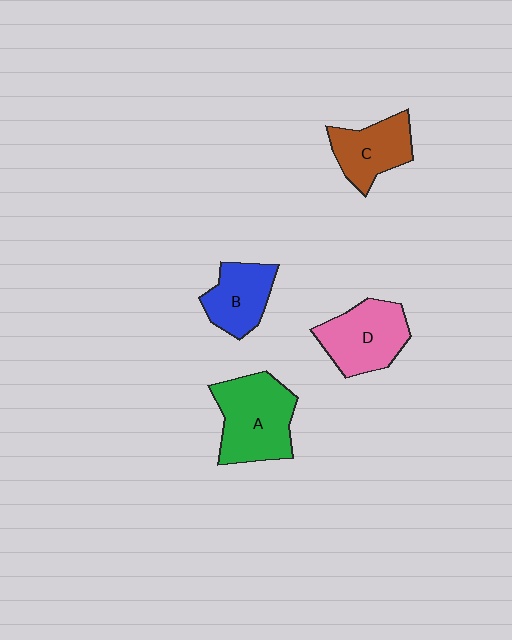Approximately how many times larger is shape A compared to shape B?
Approximately 1.5 times.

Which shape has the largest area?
Shape A (green).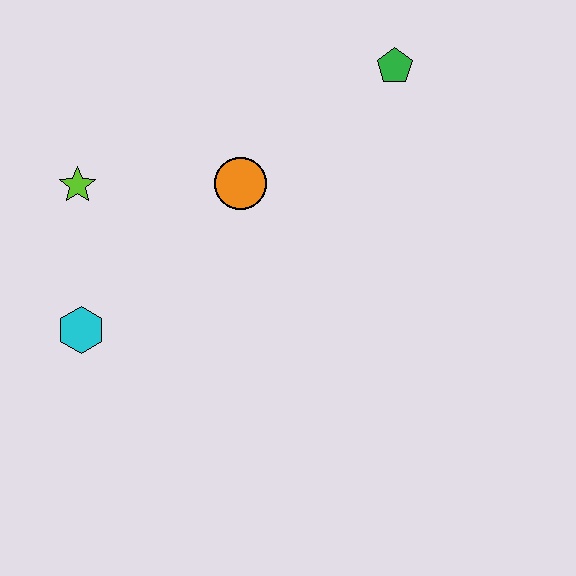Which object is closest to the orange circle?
The lime star is closest to the orange circle.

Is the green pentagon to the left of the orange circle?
No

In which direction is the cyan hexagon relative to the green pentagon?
The cyan hexagon is to the left of the green pentagon.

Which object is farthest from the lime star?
The green pentagon is farthest from the lime star.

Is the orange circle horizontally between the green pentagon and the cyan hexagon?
Yes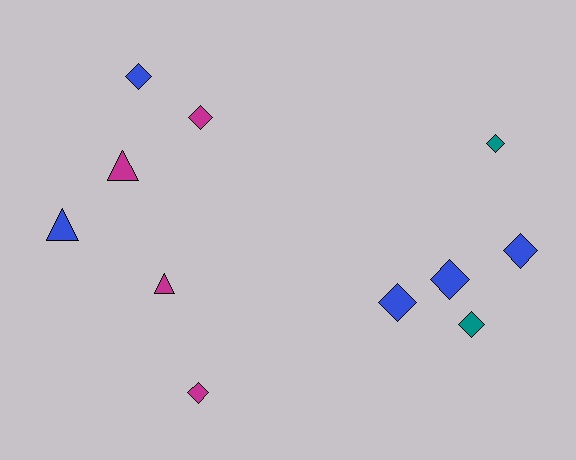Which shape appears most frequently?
Diamond, with 8 objects.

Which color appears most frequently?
Blue, with 5 objects.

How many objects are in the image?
There are 11 objects.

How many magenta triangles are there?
There are 2 magenta triangles.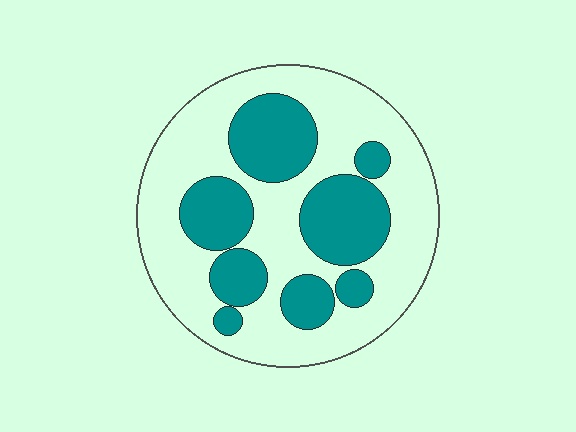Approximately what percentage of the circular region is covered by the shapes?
Approximately 35%.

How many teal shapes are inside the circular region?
8.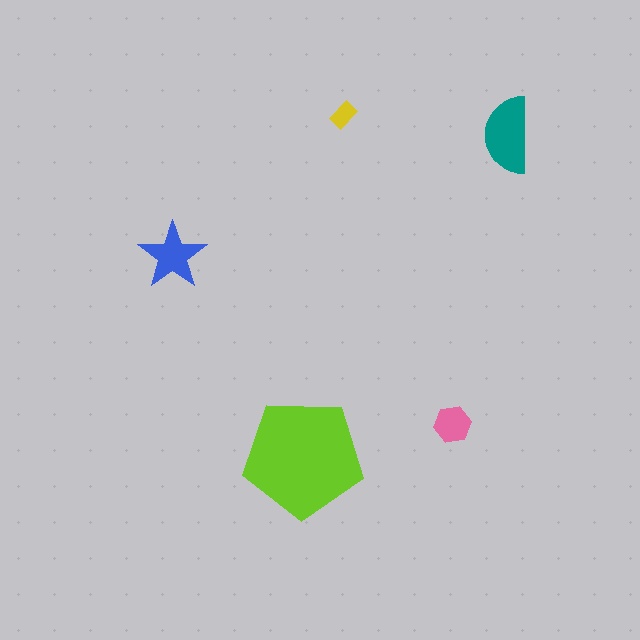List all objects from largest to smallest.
The lime pentagon, the teal semicircle, the blue star, the pink hexagon, the yellow rectangle.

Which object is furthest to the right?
The teal semicircle is rightmost.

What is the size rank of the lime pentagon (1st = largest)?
1st.